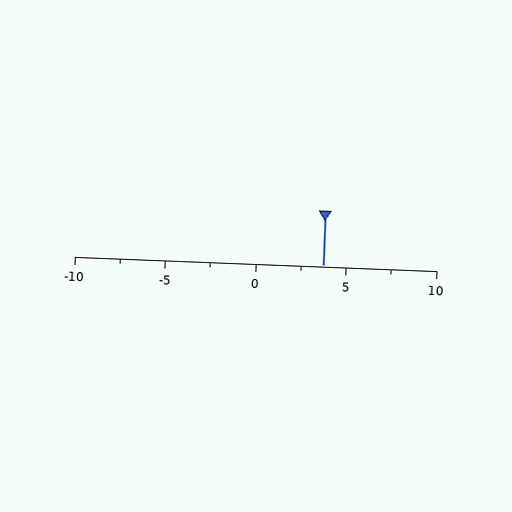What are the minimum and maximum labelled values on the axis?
The axis runs from -10 to 10.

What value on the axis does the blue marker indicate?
The marker indicates approximately 3.8.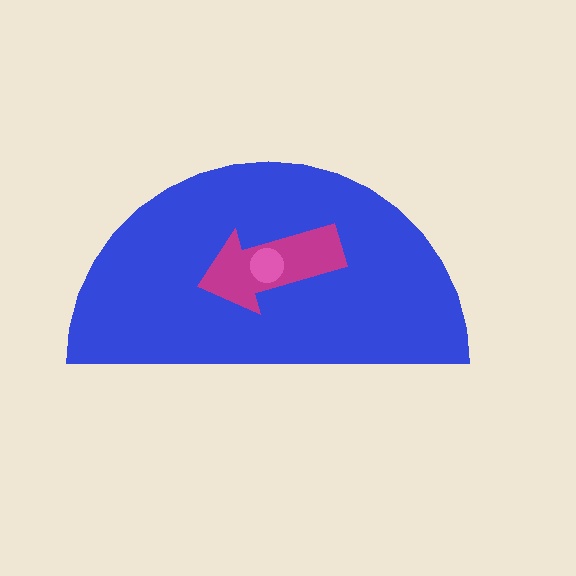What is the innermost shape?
The pink circle.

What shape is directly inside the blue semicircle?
The magenta arrow.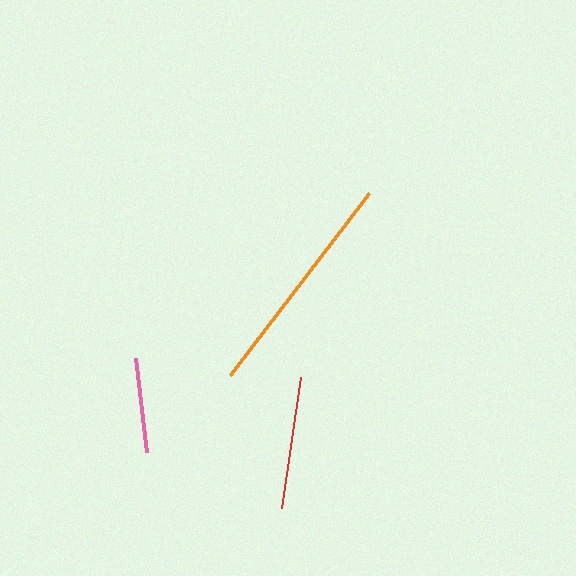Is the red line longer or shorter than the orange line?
The orange line is longer than the red line.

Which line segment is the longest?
The orange line is the longest at approximately 229 pixels.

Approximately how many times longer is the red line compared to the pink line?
The red line is approximately 1.4 times the length of the pink line.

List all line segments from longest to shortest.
From longest to shortest: orange, red, pink.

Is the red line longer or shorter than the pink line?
The red line is longer than the pink line.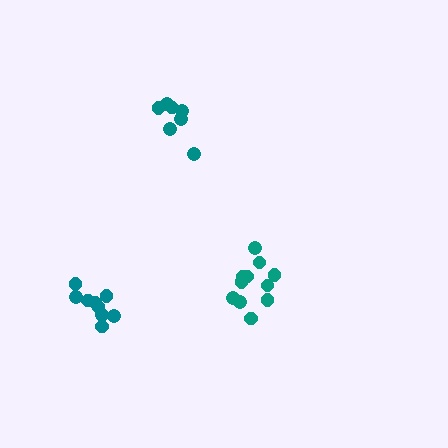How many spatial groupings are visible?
There are 3 spatial groupings.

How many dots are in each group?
Group 1: 7 dots, Group 2: 11 dots, Group 3: 9 dots (27 total).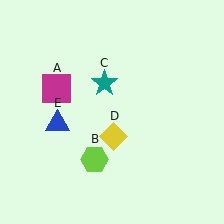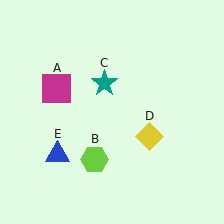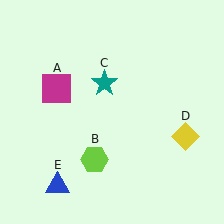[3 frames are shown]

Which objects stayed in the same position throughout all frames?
Magenta square (object A) and lime hexagon (object B) and teal star (object C) remained stationary.